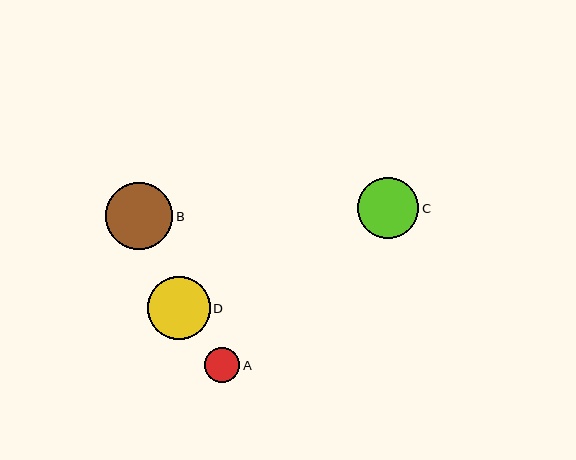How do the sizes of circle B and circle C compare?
Circle B and circle C are approximately the same size.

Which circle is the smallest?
Circle A is the smallest with a size of approximately 35 pixels.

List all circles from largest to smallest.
From largest to smallest: B, D, C, A.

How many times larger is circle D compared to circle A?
Circle D is approximately 1.8 times the size of circle A.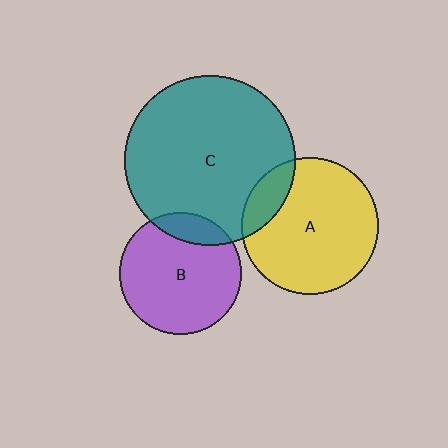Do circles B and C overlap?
Yes.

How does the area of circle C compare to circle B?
Approximately 1.9 times.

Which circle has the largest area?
Circle C (teal).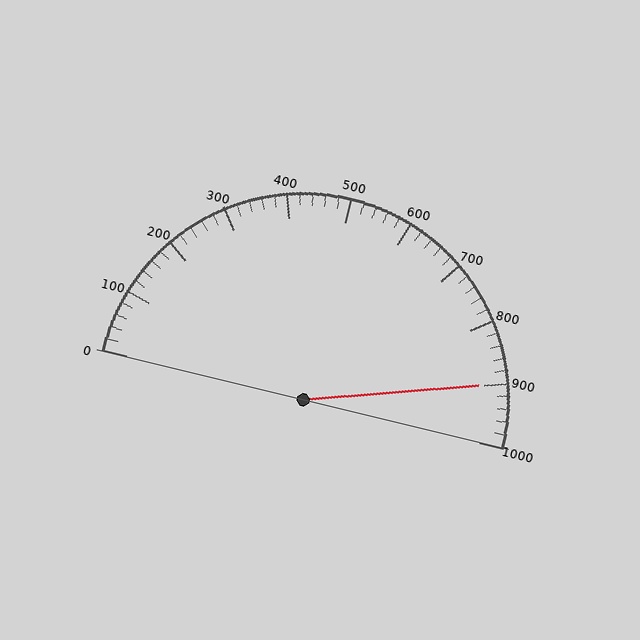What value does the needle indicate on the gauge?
The needle indicates approximately 900.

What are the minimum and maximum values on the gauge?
The gauge ranges from 0 to 1000.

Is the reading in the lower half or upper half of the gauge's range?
The reading is in the upper half of the range (0 to 1000).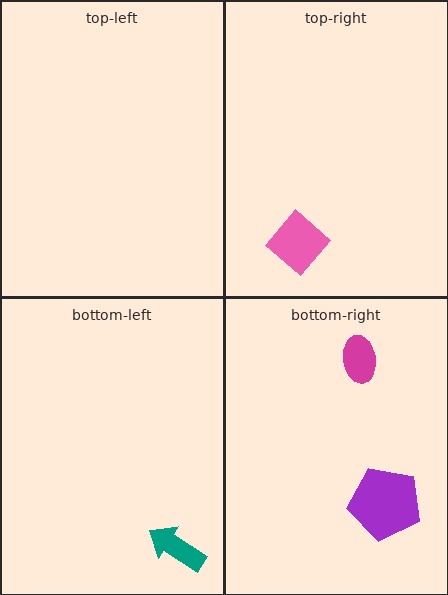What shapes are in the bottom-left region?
The teal arrow.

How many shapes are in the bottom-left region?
1.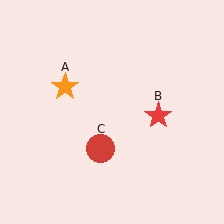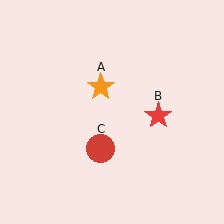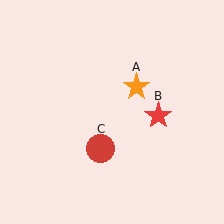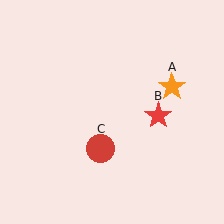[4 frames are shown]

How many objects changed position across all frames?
1 object changed position: orange star (object A).